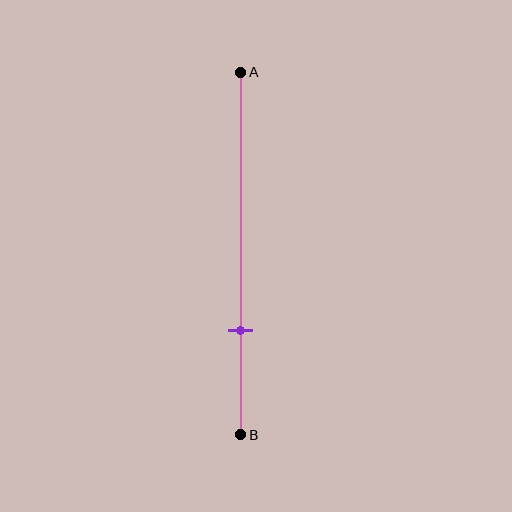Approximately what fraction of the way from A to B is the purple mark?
The purple mark is approximately 70% of the way from A to B.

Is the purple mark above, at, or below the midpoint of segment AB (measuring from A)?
The purple mark is below the midpoint of segment AB.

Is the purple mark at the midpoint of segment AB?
No, the mark is at about 70% from A, not at the 50% midpoint.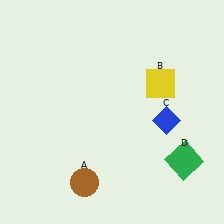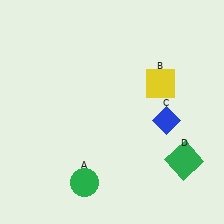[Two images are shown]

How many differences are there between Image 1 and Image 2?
There is 1 difference between the two images.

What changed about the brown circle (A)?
In Image 1, A is brown. In Image 2, it changed to green.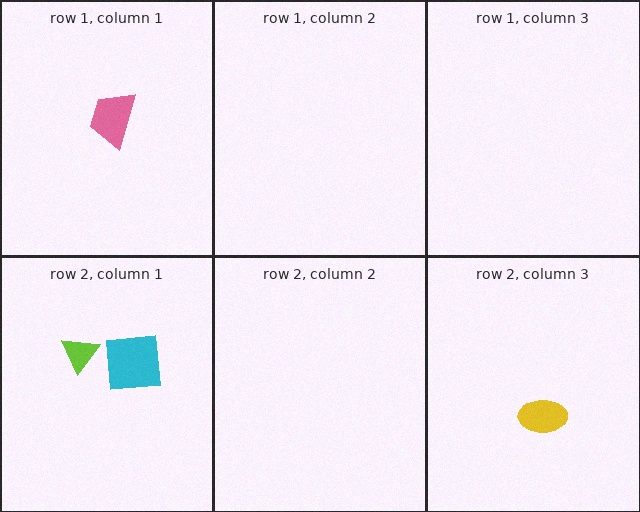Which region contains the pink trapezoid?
The row 1, column 1 region.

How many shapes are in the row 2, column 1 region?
2.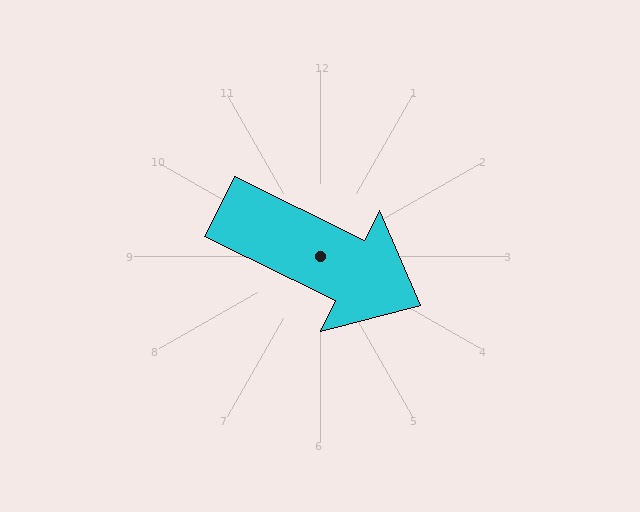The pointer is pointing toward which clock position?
Roughly 4 o'clock.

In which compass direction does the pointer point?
Southeast.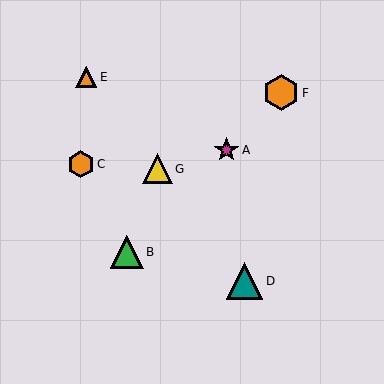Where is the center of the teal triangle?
The center of the teal triangle is at (244, 281).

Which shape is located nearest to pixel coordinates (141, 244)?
The green triangle (labeled B) at (127, 252) is nearest to that location.